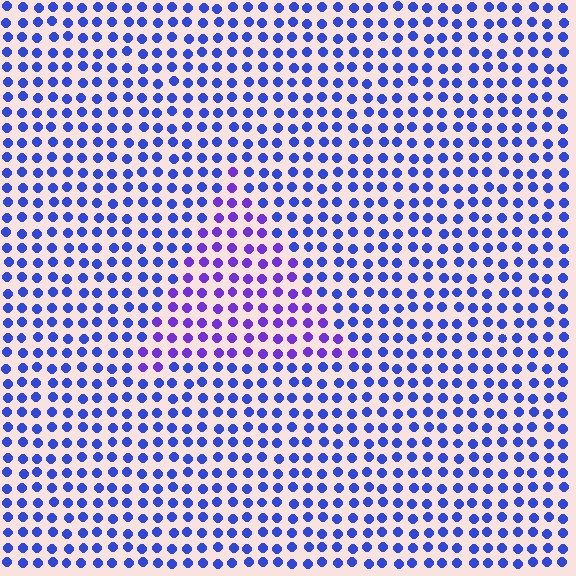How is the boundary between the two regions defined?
The boundary is defined purely by a slight shift in hue (about 32 degrees). Spacing, size, and orientation are identical on both sides.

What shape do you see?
I see a triangle.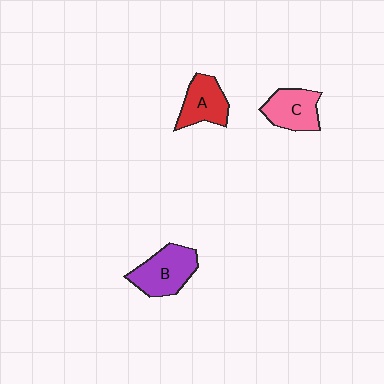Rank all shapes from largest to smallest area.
From largest to smallest: B (purple), C (pink), A (red).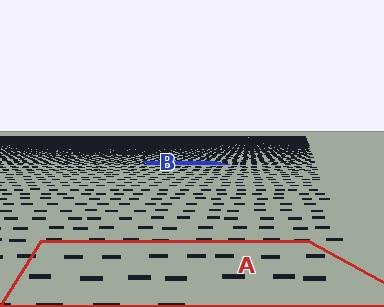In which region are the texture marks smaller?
The texture marks are smaller in region B, because it is farther away.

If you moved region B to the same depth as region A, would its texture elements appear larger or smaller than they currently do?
They would appear larger. At a closer depth, the same texture elements are projected at a bigger on-screen size.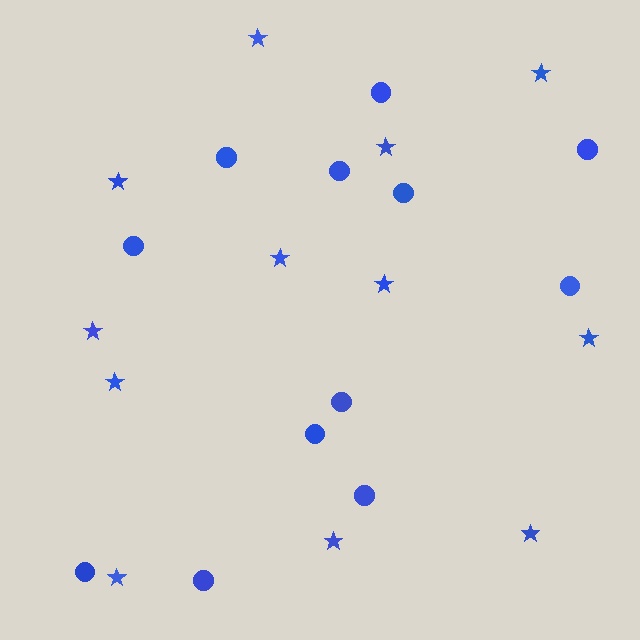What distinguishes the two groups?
There are 2 groups: one group of circles (12) and one group of stars (12).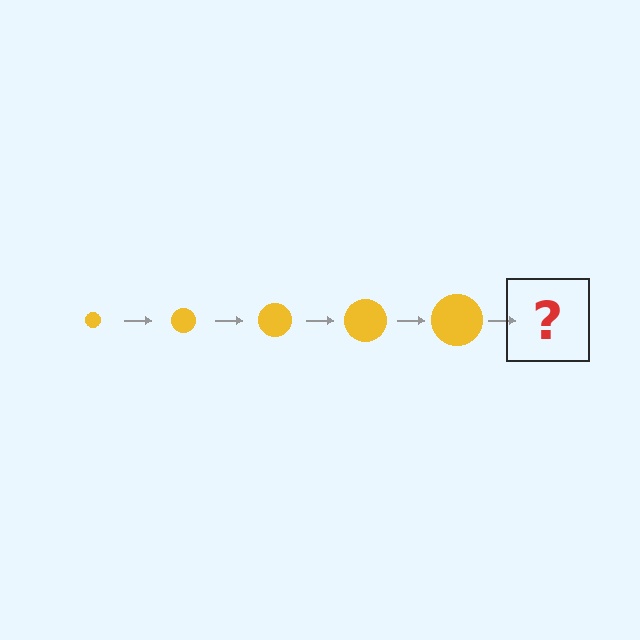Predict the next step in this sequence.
The next step is a yellow circle, larger than the previous one.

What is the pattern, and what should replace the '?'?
The pattern is that the circle gets progressively larger each step. The '?' should be a yellow circle, larger than the previous one.